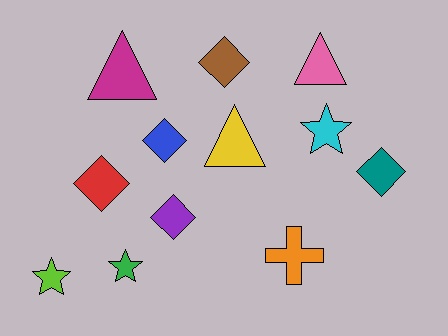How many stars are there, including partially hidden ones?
There are 3 stars.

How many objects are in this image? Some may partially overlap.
There are 12 objects.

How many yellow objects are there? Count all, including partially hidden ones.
There is 1 yellow object.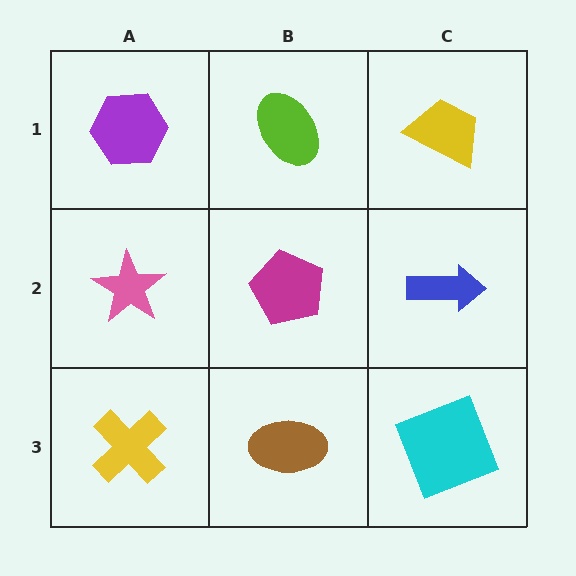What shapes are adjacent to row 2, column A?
A purple hexagon (row 1, column A), a yellow cross (row 3, column A), a magenta pentagon (row 2, column B).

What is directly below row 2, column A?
A yellow cross.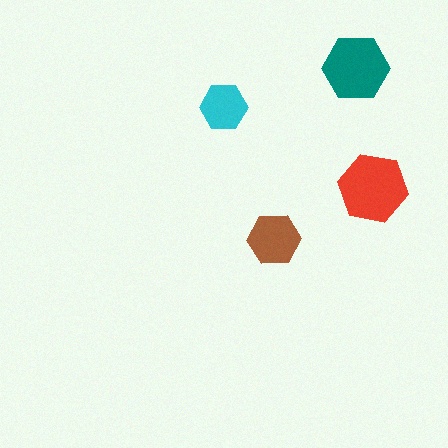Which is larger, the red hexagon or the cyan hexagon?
The red one.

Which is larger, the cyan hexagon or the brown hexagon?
The brown one.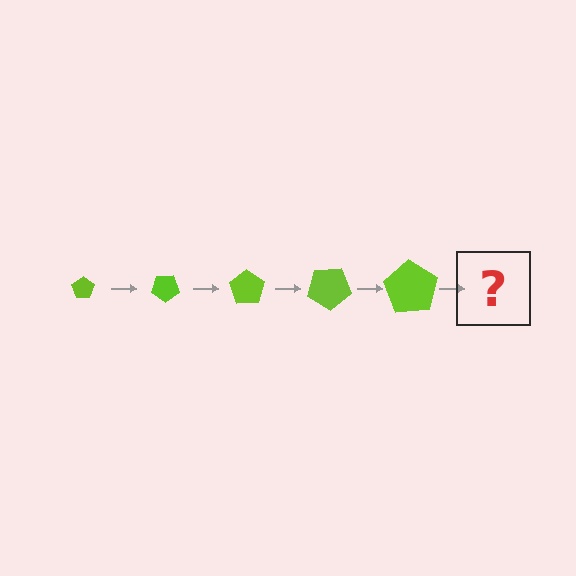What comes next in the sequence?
The next element should be a pentagon, larger than the previous one and rotated 175 degrees from the start.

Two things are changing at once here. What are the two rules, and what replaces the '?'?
The two rules are that the pentagon grows larger each step and it rotates 35 degrees each step. The '?' should be a pentagon, larger than the previous one and rotated 175 degrees from the start.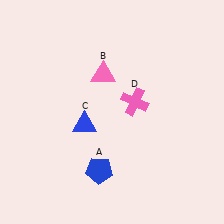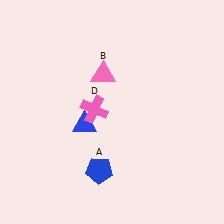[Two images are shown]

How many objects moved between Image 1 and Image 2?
1 object moved between the two images.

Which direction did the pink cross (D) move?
The pink cross (D) moved left.